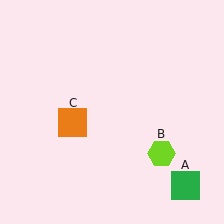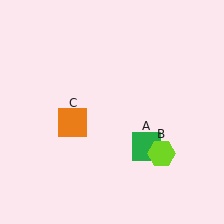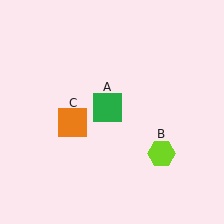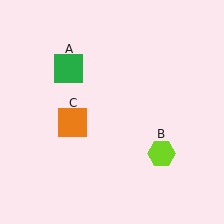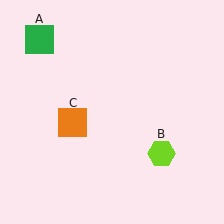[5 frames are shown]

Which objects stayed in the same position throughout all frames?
Lime hexagon (object B) and orange square (object C) remained stationary.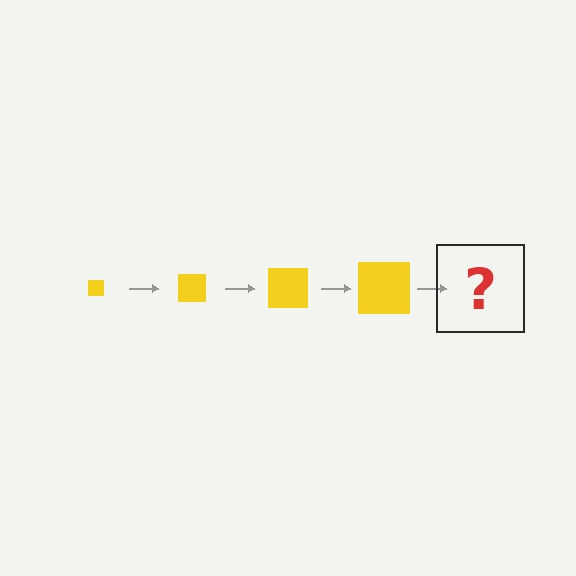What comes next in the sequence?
The next element should be a yellow square, larger than the previous one.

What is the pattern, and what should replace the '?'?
The pattern is that the square gets progressively larger each step. The '?' should be a yellow square, larger than the previous one.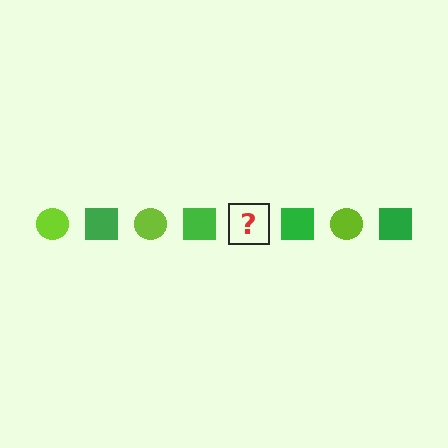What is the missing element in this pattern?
The missing element is a lime circle.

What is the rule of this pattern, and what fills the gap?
The rule is that the pattern alternates between lime circle and green square. The gap should be filled with a lime circle.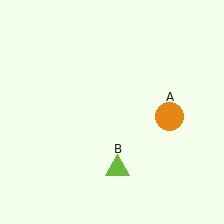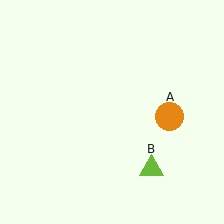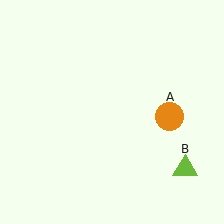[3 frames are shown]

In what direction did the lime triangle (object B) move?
The lime triangle (object B) moved right.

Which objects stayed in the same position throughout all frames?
Orange circle (object A) remained stationary.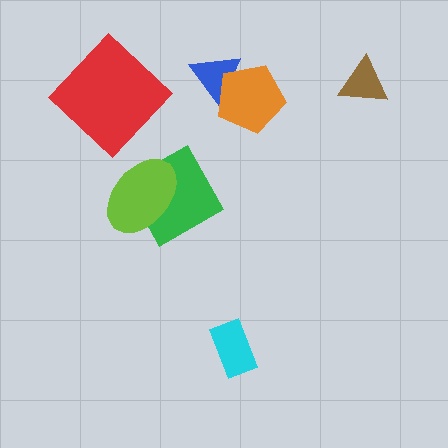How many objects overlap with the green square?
1 object overlaps with the green square.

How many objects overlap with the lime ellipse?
1 object overlaps with the lime ellipse.